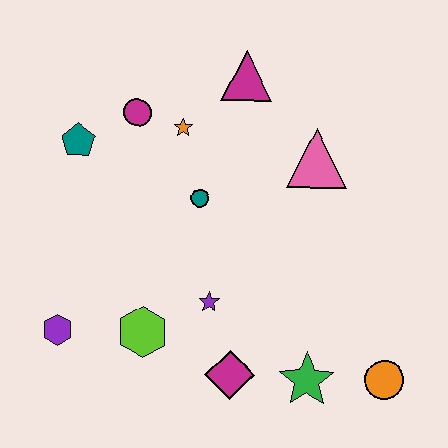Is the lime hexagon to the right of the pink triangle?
No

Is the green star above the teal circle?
No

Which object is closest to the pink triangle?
The magenta triangle is closest to the pink triangle.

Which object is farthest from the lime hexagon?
The magenta triangle is farthest from the lime hexagon.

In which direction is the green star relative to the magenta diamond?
The green star is to the right of the magenta diamond.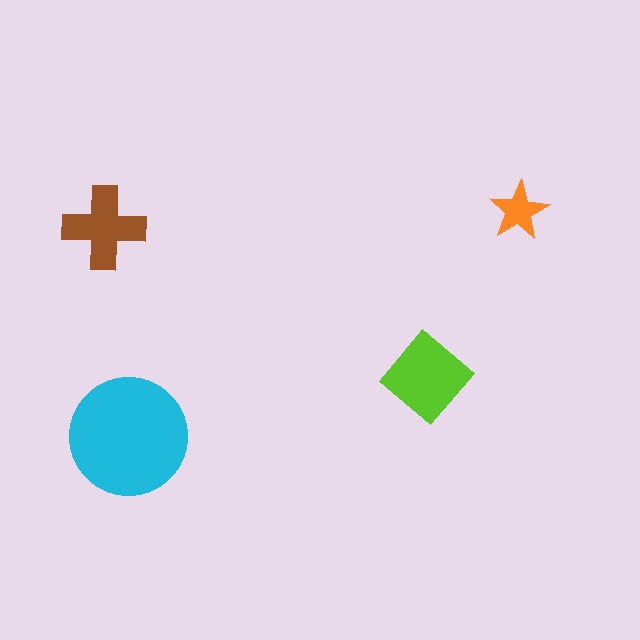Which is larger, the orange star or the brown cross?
The brown cross.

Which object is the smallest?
The orange star.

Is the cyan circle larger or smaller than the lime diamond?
Larger.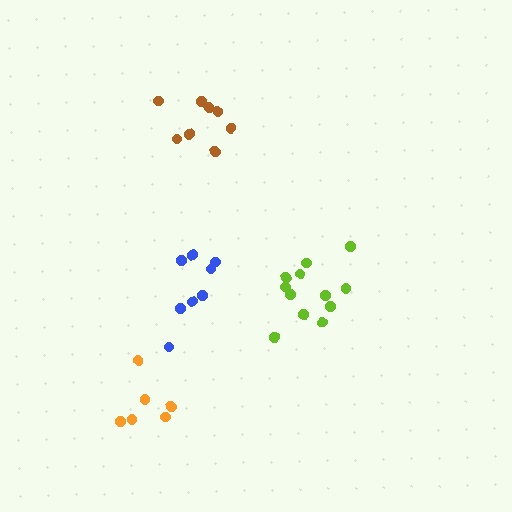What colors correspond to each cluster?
The clusters are colored: lime, orange, blue, brown.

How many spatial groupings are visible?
There are 4 spatial groupings.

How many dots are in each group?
Group 1: 12 dots, Group 2: 6 dots, Group 3: 8 dots, Group 4: 8 dots (34 total).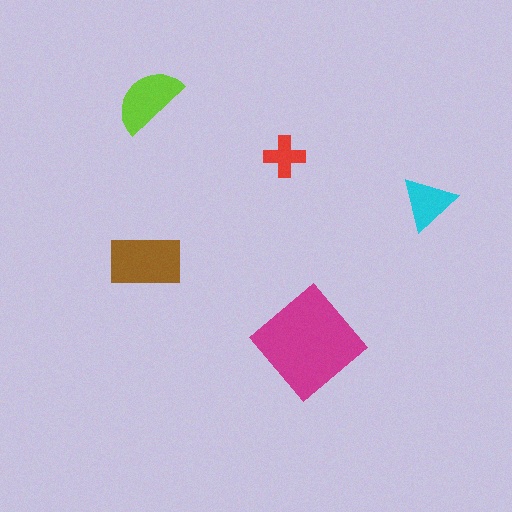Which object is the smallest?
The red cross.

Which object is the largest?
The magenta diamond.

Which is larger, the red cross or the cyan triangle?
The cyan triangle.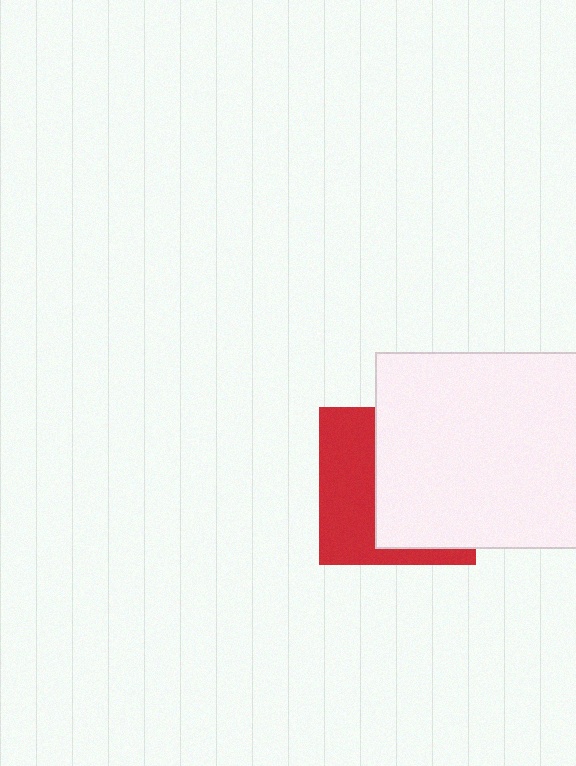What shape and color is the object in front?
The object in front is a white rectangle.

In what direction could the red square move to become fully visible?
The red square could move left. That would shift it out from behind the white rectangle entirely.